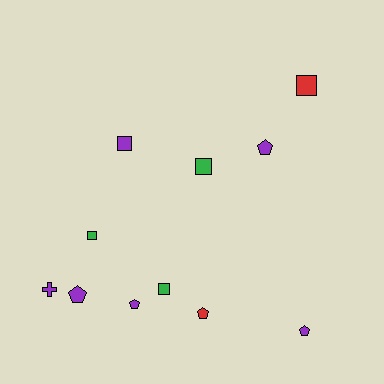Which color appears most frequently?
Purple, with 6 objects.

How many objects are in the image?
There are 11 objects.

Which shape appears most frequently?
Square, with 5 objects.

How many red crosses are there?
There are no red crosses.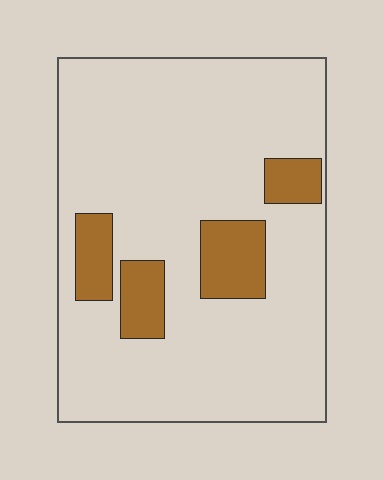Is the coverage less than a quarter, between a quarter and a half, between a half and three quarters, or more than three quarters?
Less than a quarter.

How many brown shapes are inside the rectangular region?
4.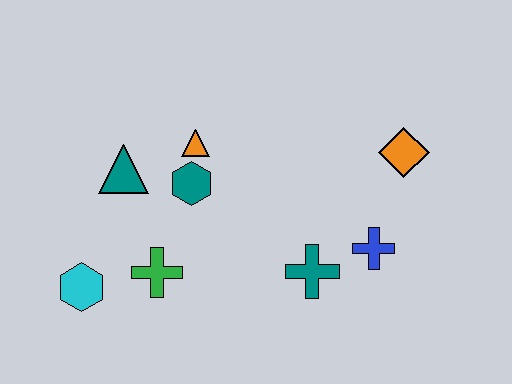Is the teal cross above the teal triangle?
No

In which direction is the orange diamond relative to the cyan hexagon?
The orange diamond is to the right of the cyan hexagon.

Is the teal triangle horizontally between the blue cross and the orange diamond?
No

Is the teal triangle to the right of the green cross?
No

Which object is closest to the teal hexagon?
The orange triangle is closest to the teal hexagon.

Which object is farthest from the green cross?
The orange diamond is farthest from the green cross.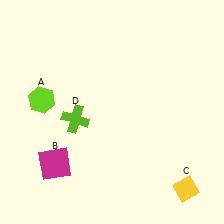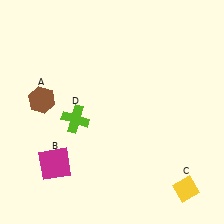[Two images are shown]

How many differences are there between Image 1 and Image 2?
There is 1 difference between the two images.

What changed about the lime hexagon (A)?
In Image 1, A is lime. In Image 2, it changed to brown.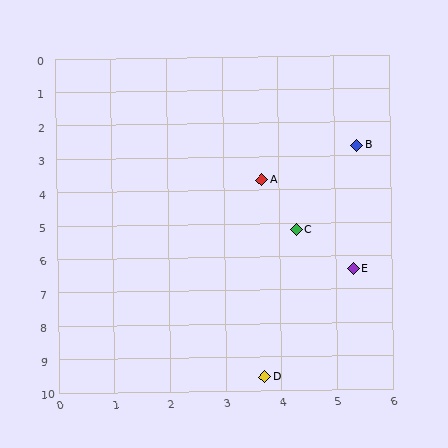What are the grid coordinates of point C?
Point C is at approximately (4.3, 5.2).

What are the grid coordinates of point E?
Point E is at approximately (5.3, 6.4).